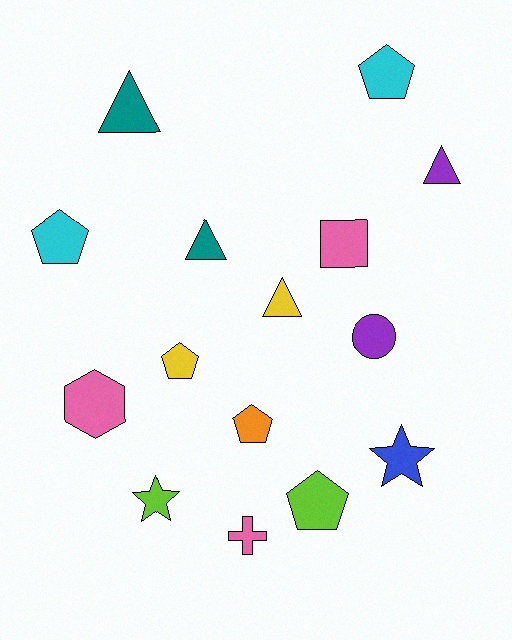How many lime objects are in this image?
There are 2 lime objects.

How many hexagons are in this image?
There is 1 hexagon.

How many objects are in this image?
There are 15 objects.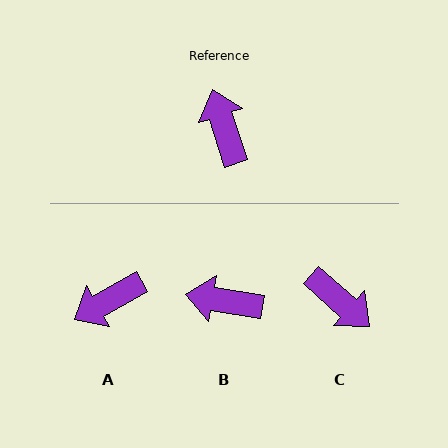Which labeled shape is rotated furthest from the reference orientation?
C, about 149 degrees away.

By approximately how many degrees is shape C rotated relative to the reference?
Approximately 149 degrees clockwise.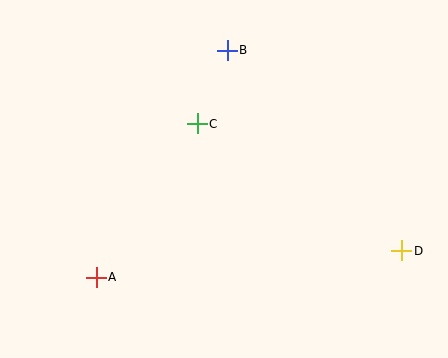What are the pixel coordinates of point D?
Point D is at (402, 251).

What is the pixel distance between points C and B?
The distance between C and B is 79 pixels.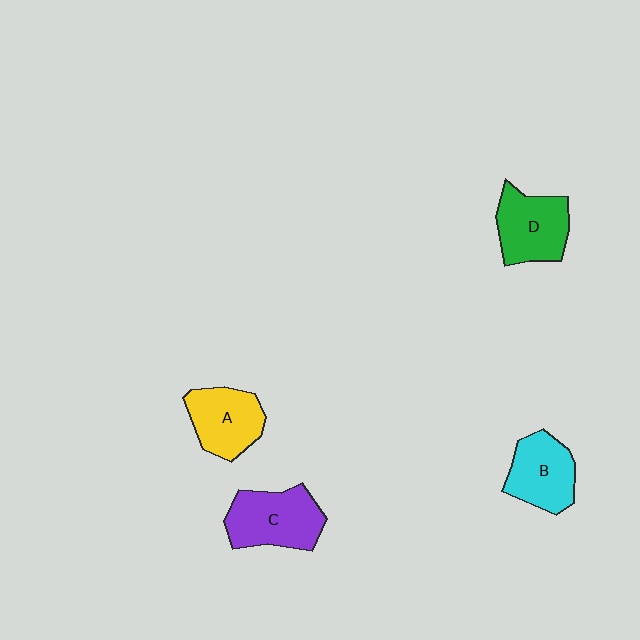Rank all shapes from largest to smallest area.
From largest to smallest: C (purple), D (green), A (yellow), B (cyan).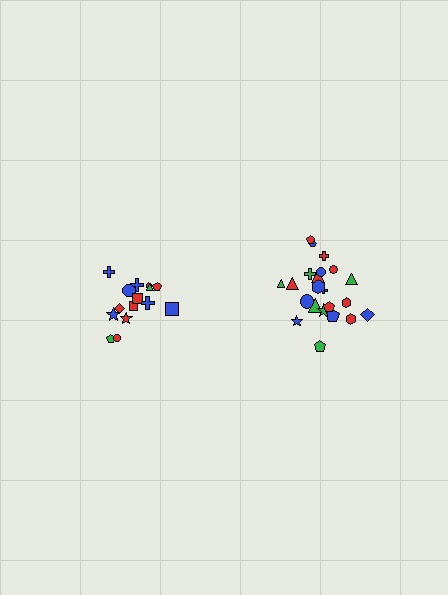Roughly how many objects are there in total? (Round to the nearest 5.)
Roughly 35 objects in total.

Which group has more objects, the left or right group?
The right group.